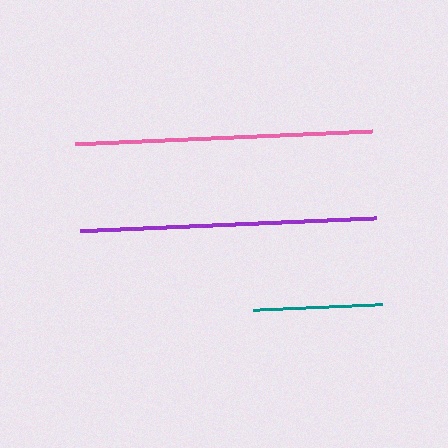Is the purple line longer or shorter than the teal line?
The purple line is longer than the teal line.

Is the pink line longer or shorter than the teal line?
The pink line is longer than the teal line.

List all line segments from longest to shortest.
From longest to shortest: pink, purple, teal.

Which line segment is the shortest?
The teal line is the shortest at approximately 128 pixels.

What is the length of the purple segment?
The purple segment is approximately 296 pixels long.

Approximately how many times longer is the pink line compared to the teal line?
The pink line is approximately 2.3 times the length of the teal line.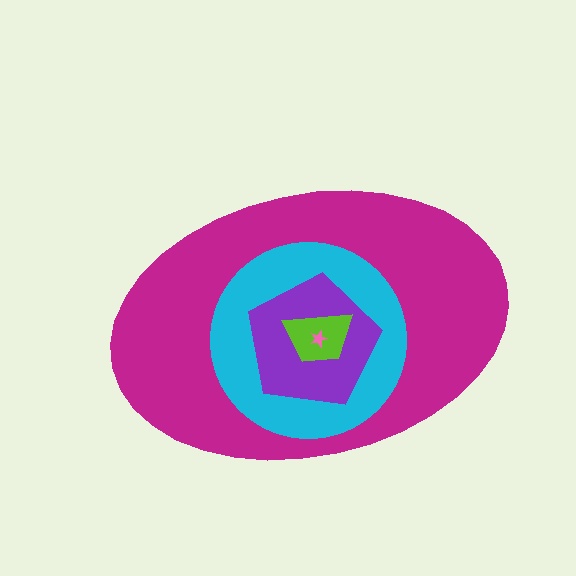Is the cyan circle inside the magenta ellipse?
Yes.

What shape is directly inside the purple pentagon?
The lime trapezoid.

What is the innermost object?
The pink star.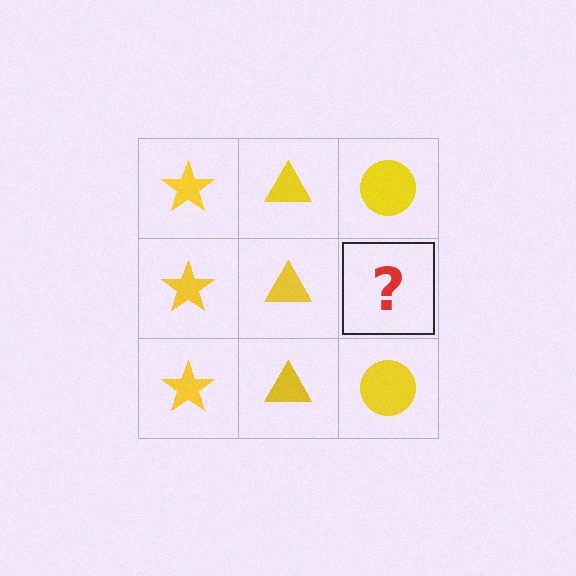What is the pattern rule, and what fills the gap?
The rule is that each column has a consistent shape. The gap should be filled with a yellow circle.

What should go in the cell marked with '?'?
The missing cell should contain a yellow circle.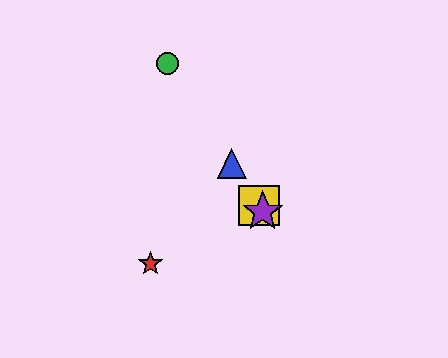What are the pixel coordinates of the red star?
The red star is at (151, 264).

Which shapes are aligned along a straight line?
The blue triangle, the green circle, the yellow square, the purple star are aligned along a straight line.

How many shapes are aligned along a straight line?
4 shapes (the blue triangle, the green circle, the yellow square, the purple star) are aligned along a straight line.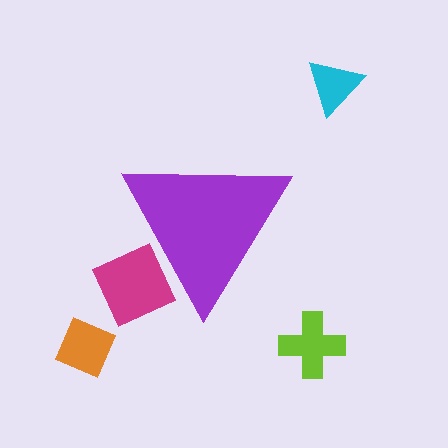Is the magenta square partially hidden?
Yes, the magenta square is partially hidden behind the purple triangle.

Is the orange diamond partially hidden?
No, the orange diamond is fully visible.